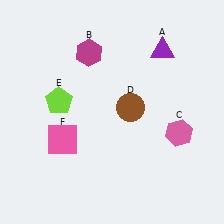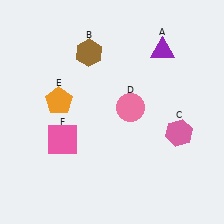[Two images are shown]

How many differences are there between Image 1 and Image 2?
There are 3 differences between the two images.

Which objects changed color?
B changed from magenta to brown. D changed from brown to pink. E changed from lime to orange.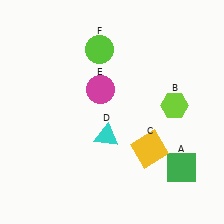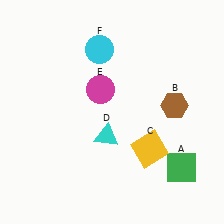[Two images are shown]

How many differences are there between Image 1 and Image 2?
There are 2 differences between the two images.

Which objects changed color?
B changed from lime to brown. F changed from lime to cyan.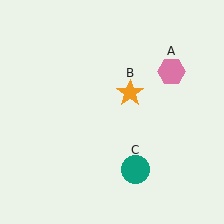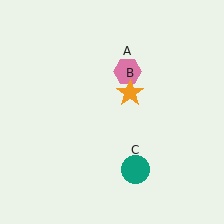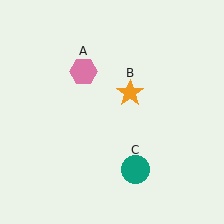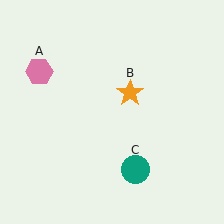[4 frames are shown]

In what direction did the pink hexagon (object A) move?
The pink hexagon (object A) moved left.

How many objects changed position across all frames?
1 object changed position: pink hexagon (object A).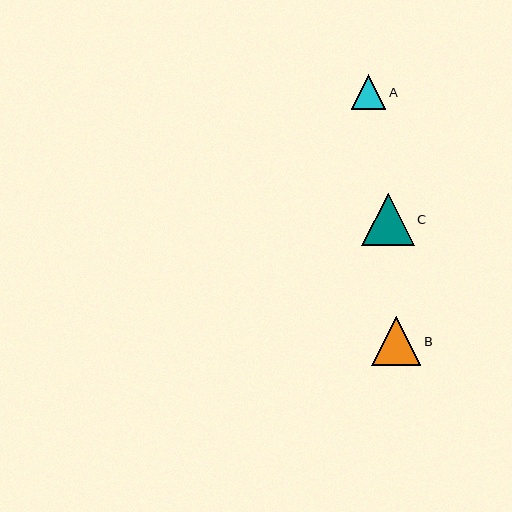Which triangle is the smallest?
Triangle A is the smallest with a size of approximately 34 pixels.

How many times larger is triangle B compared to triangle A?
Triangle B is approximately 1.4 times the size of triangle A.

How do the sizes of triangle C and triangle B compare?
Triangle C and triangle B are approximately the same size.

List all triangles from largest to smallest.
From largest to smallest: C, B, A.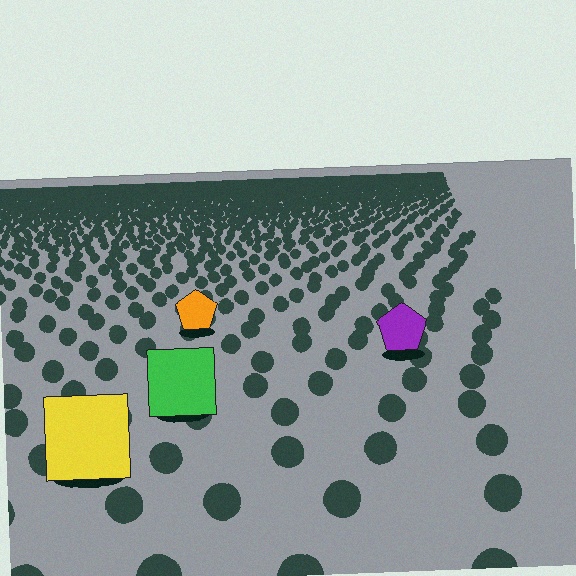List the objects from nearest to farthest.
From nearest to farthest: the yellow square, the green square, the purple pentagon, the orange pentagon.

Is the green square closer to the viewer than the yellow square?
No. The yellow square is closer — you can tell from the texture gradient: the ground texture is coarser near it.